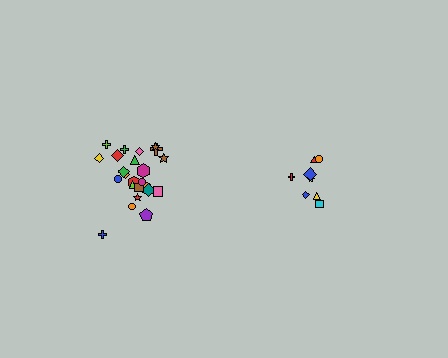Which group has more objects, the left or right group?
The left group.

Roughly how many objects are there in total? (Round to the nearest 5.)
Roughly 35 objects in total.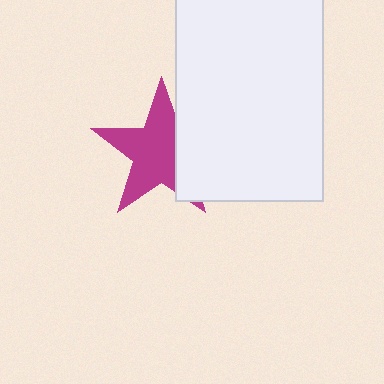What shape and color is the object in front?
The object in front is a white rectangle.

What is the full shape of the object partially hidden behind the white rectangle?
The partially hidden object is a magenta star.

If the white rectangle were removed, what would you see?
You would see the complete magenta star.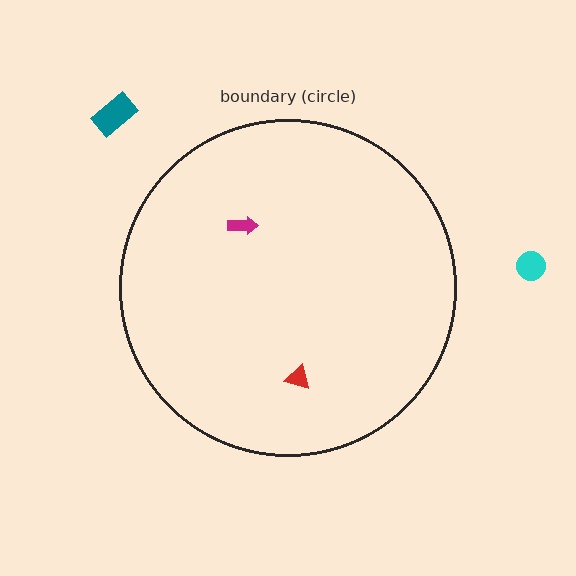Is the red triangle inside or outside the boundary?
Inside.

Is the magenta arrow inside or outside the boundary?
Inside.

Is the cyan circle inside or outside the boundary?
Outside.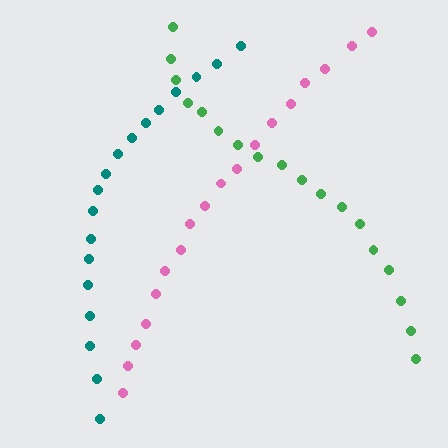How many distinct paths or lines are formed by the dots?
There are 3 distinct paths.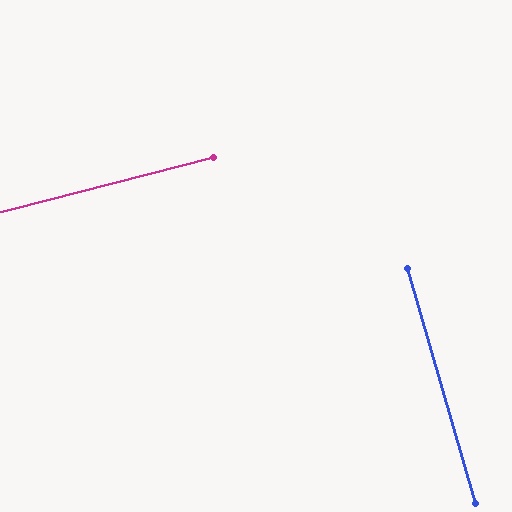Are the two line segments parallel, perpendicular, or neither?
Perpendicular — they meet at approximately 88°.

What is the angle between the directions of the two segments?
Approximately 88 degrees.